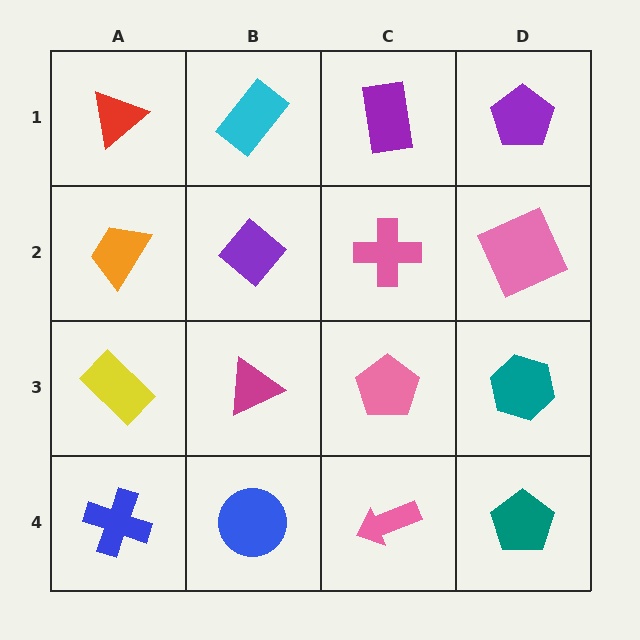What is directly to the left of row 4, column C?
A blue circle.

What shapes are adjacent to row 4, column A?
A yellow rectangle (row 3, column A), a blue circle (row 4, column B).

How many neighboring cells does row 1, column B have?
3.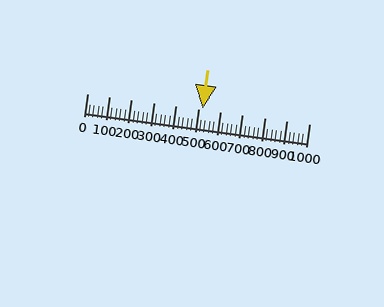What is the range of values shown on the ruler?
The ruler shows values from 0 to 1000.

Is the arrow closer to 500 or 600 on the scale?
The arrow is closer to 500.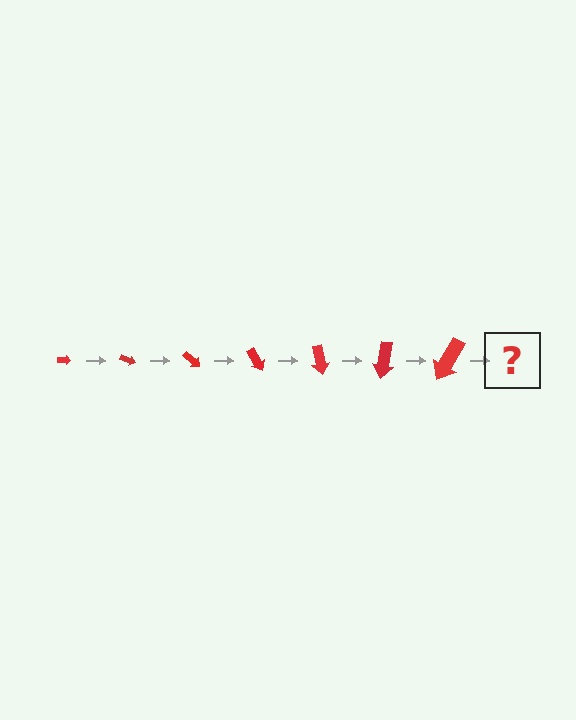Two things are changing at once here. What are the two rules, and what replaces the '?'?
The two rules are that the arrow grows larger each step and it rotates 20 degrees each step. The '?' should be an arrow, larger than the previous one and rotated 140 degrees from the start.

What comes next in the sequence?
The next element should be an arrow, larger than the previous one and rotated 140 degrees from the start.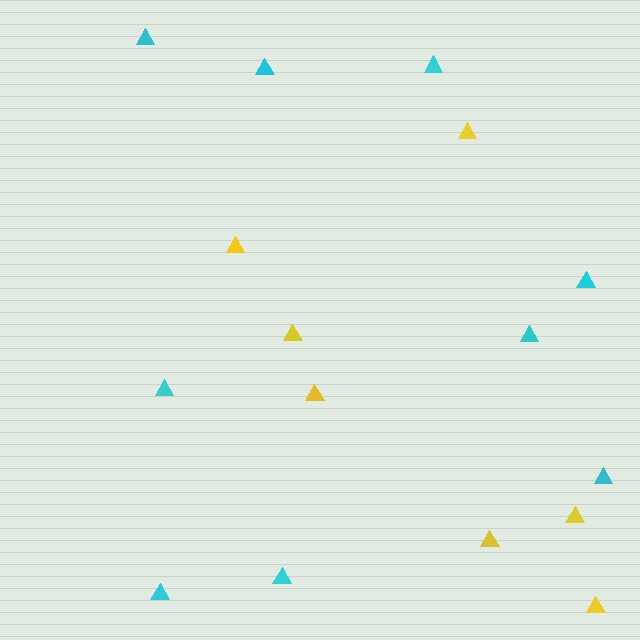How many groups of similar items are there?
There are 2 groups: one group of yellow triangles (7) and one group of cyan triangles (9).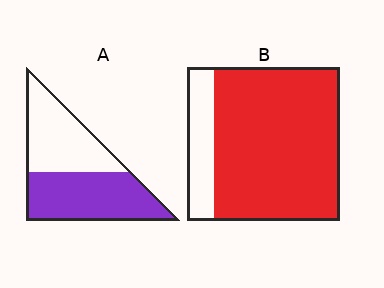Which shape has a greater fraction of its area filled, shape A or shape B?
Shape B.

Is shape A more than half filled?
Roughly half.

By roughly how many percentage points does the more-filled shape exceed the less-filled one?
By roughly 30 percentage points (B over A).